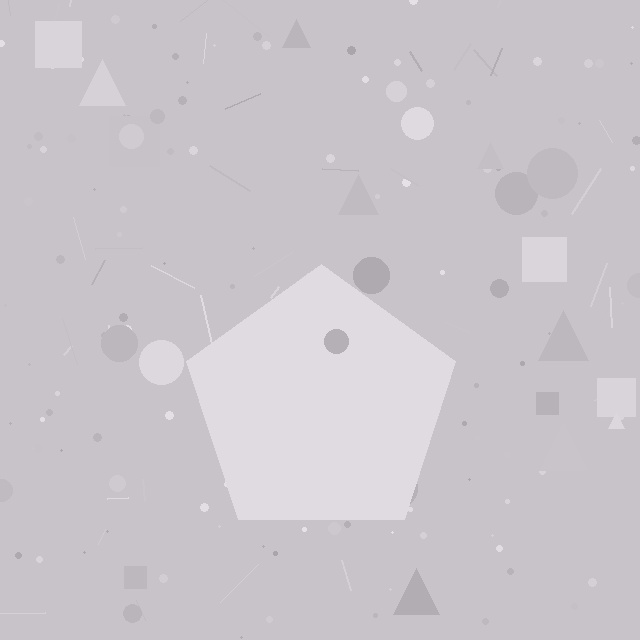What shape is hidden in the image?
A pentagon is hidden in the image.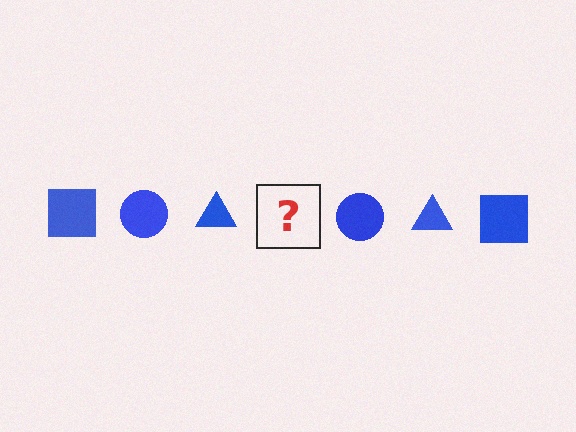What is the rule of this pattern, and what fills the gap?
The rule is that the pattern cycles through square, circle, triangle shapes in blue. The gap should be filled with a blue square.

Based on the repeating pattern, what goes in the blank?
The blank should be a blue square.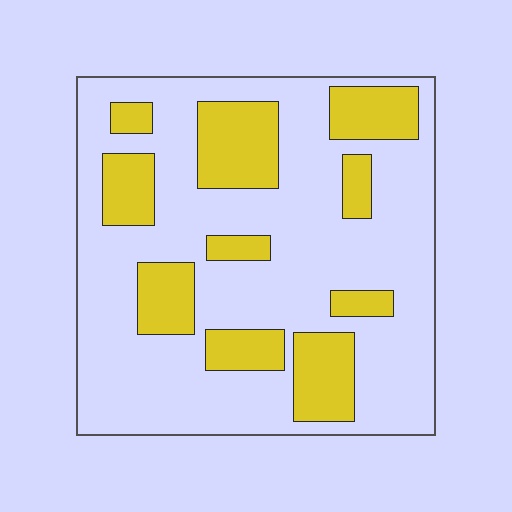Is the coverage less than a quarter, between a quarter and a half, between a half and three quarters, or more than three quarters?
Between a quarter and a half.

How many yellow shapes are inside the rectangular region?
10.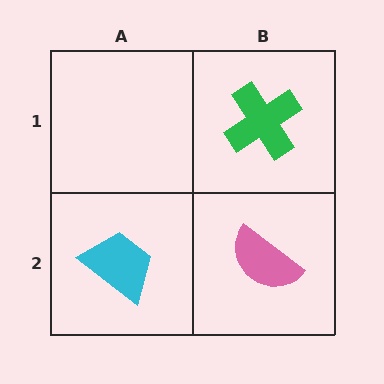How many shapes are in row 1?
1 shape.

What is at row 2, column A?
A cyan trapezoid.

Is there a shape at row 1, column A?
No, that cell is empty.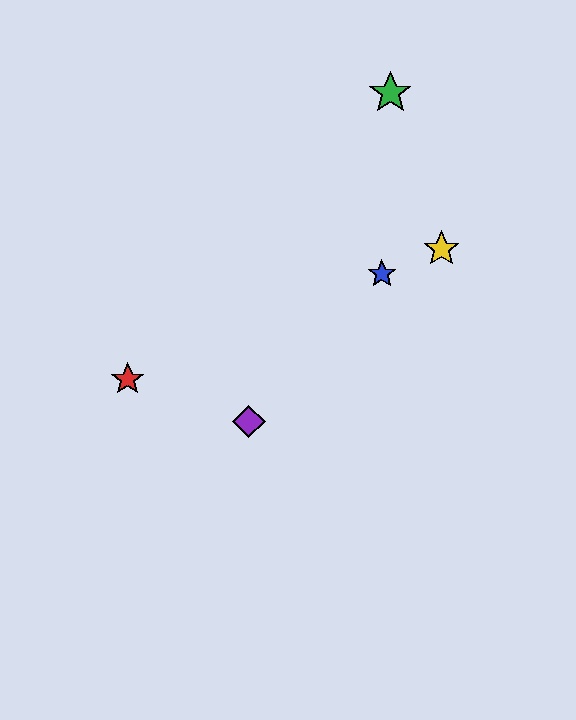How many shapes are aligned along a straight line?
3 shapes (the red star, the blue star, the yellow star) are aligned along a straight line.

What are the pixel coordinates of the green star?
The green star is at (390, 93).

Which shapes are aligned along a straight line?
The red star, the blue star, the yellow star are aligned along a straight line.